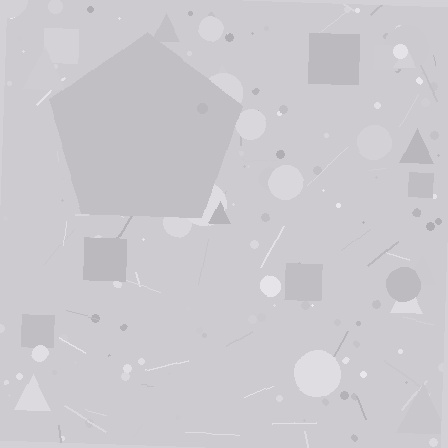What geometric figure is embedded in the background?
A pentagon is embedded in the background.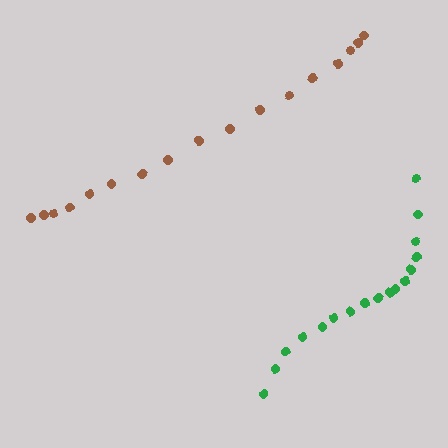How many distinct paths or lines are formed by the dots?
There are 2 distinct paths.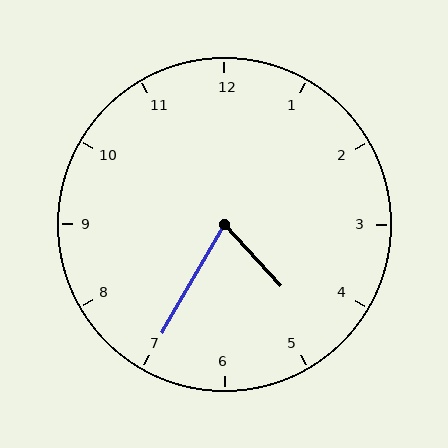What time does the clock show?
4:35.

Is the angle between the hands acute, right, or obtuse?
It is acute.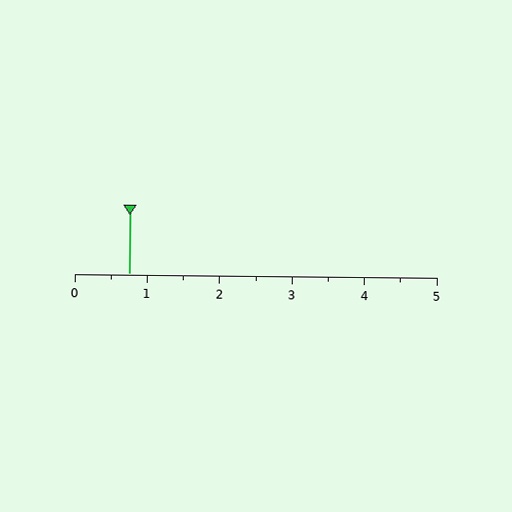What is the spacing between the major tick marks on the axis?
The major ticks are spaced 1 apart.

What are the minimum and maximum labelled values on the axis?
The axis runs from 0 to 5.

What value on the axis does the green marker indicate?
The marker indicates approximately 0.8.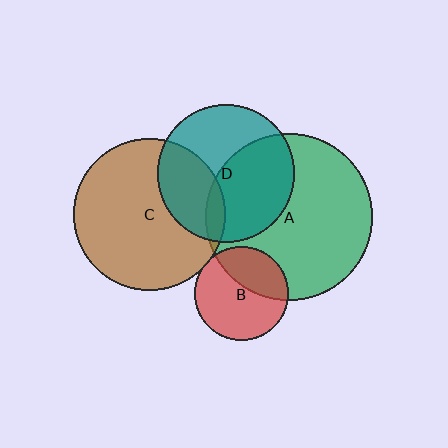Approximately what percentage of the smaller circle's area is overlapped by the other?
Approximately 30%.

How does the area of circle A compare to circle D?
Approximately 1.5 times.